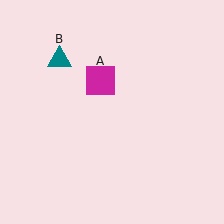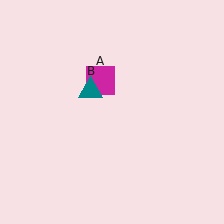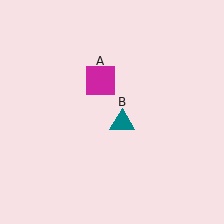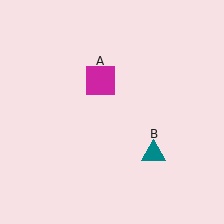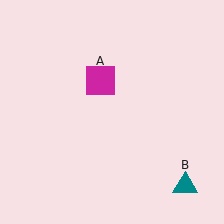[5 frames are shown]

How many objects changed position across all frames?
1 object changed position: teal triangle (object B).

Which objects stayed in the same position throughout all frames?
Magenta square (object A) remained stationary.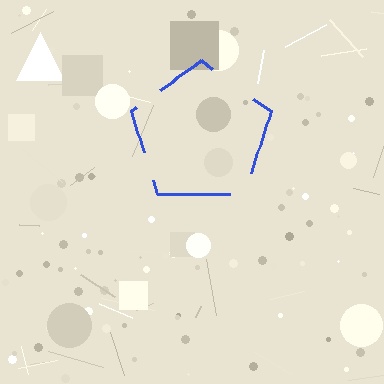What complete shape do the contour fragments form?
The contour fragments form a pentagon.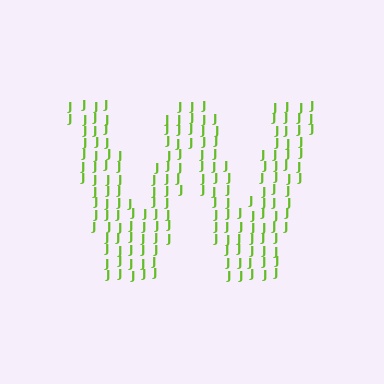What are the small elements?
The small elements are letter J's.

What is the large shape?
The large shape is the letter W.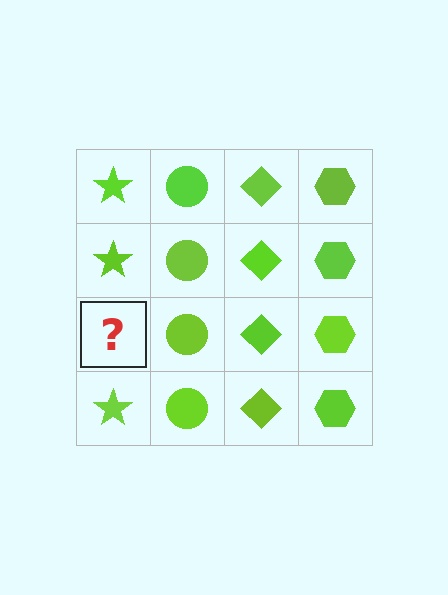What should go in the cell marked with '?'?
The missing cell should contain a lime star.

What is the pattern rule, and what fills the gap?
The rule is that each column has a consistent shape. The gap should be filled with a lime star.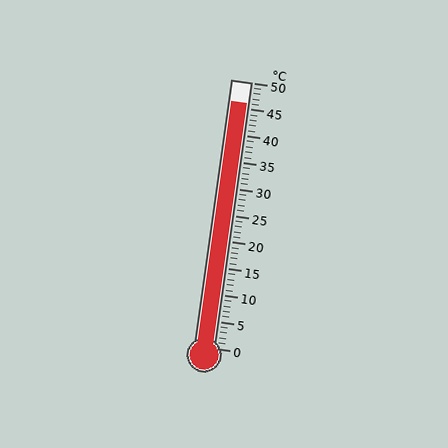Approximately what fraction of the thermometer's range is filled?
The thermometer is filled to approximately 90% of its range.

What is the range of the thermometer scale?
The thermometer scale ranges from 0°C to 50°C.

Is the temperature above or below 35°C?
The temperature is above 35°C.